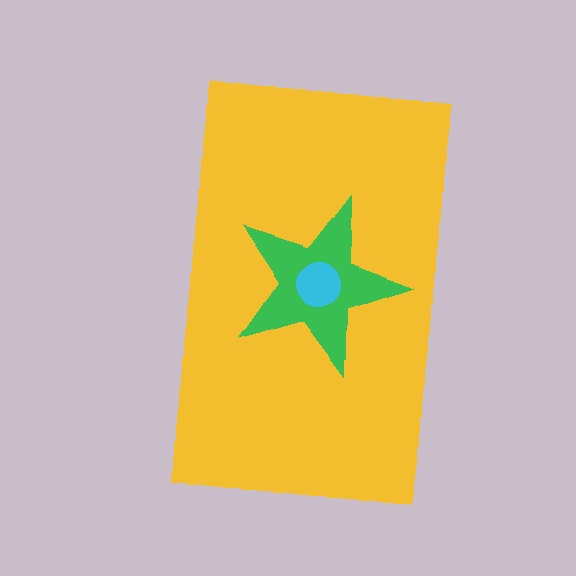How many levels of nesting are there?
3.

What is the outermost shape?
The yellow rectangle.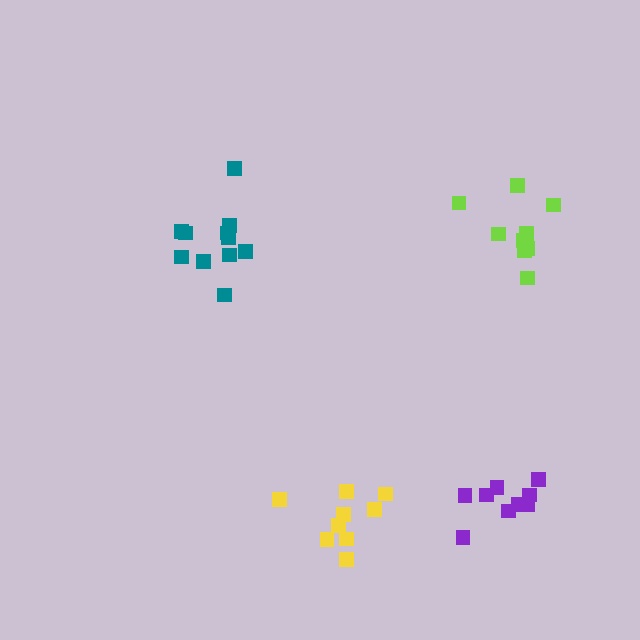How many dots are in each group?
Group 1: 11 dots, Group 2: 9 dots, Group 3: 9 dots, Group 4: 9 dots (38 total).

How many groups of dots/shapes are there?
There are 4 groups.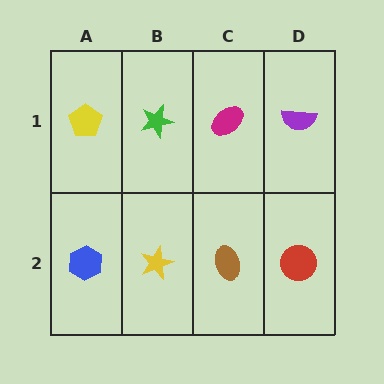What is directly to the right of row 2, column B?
A brown ellipse.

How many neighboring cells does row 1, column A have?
2.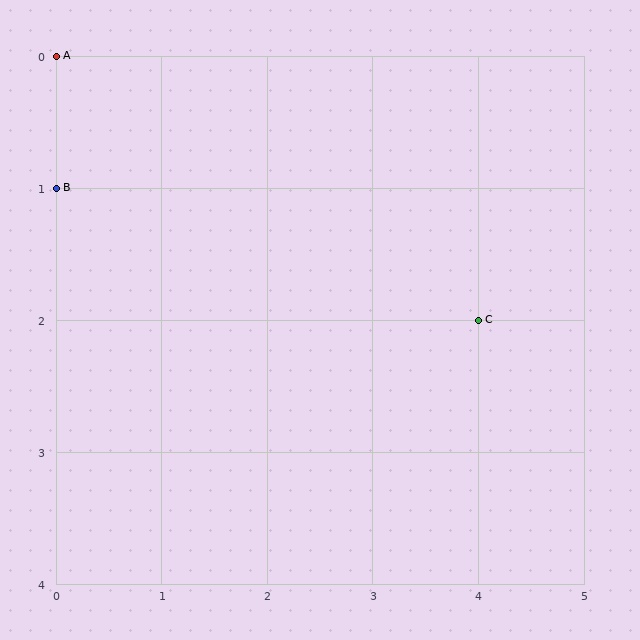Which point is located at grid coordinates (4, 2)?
Point C is at (4, 2).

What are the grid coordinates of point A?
Point A is at grid coordinates (0, 0).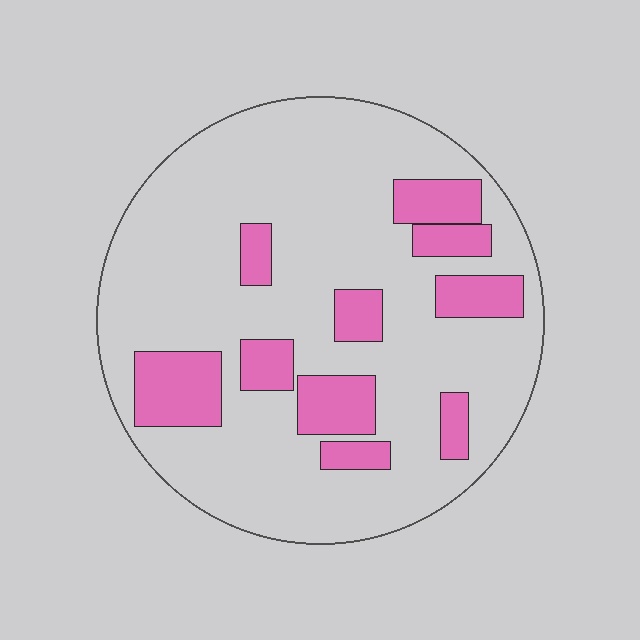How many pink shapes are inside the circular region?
10.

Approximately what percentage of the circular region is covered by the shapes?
Approximately 20%.